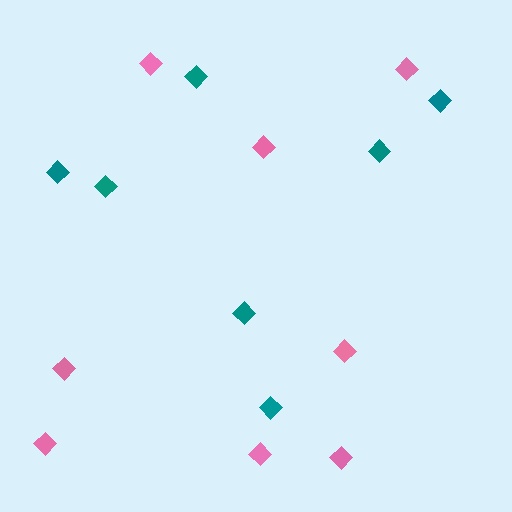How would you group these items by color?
There are 2 groups: one group of teal diamonds (7) and one group of pink diamonds (8).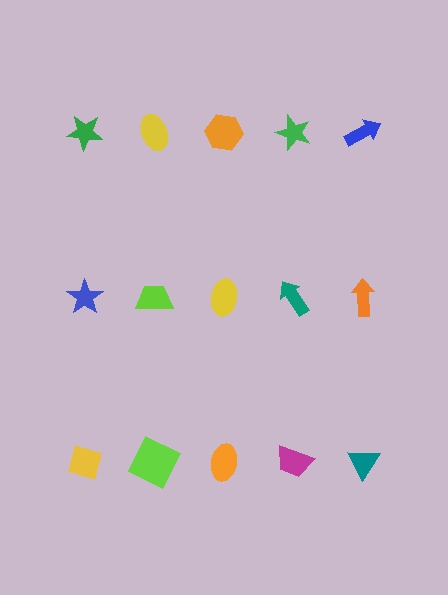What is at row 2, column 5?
An orange arrow.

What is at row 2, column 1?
A blue star.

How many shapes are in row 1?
5 shapes.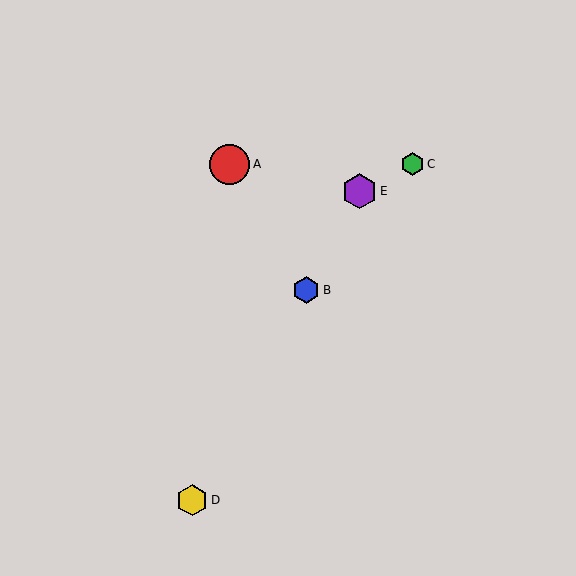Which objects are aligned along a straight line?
Objects B, D, E are aligned along a straight line.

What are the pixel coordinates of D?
Object D is at (192, 500).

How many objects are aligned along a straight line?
3 objects (B, D, E) are aligned along a straight line.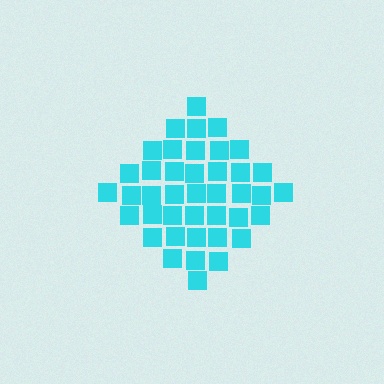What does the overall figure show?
The overall figure shows a diamond.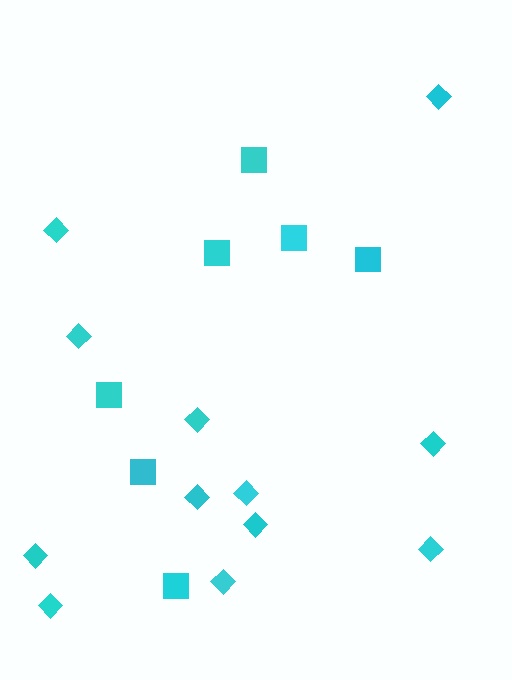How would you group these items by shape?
There are 2 groups: one group of diamonds (12) and one group of squares (7).